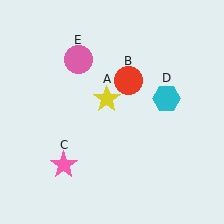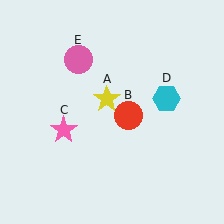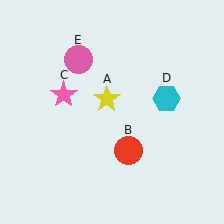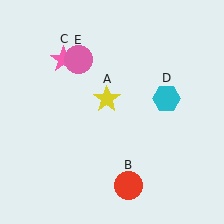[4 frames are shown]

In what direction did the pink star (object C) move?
The pink star (object C) moved up.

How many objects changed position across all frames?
2 objects changed position: red circle (object B), pink star (object C).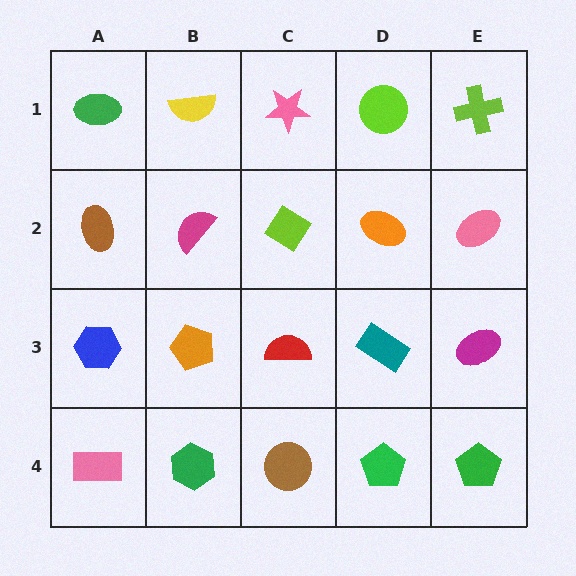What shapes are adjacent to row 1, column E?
A pink ellipse (row 2, column E), a lime circle (row 1, column D).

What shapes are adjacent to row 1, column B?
A magenta semicircle (row 2, column B), a green ellipse (row 1, column A), a pink star (row 1, column C).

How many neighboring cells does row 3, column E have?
3.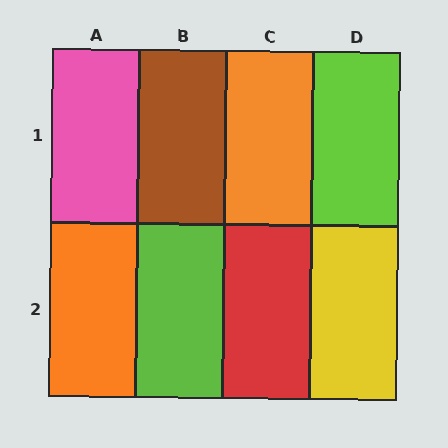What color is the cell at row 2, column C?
Red.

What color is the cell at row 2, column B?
Lime.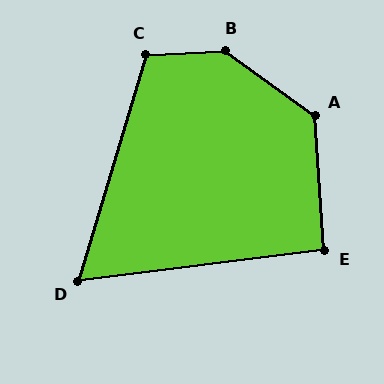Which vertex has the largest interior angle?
B, at approximately 142 degrees.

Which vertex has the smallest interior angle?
D, at approximately 66 degrees.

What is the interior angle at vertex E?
Approximately 93 degrees (approximately right).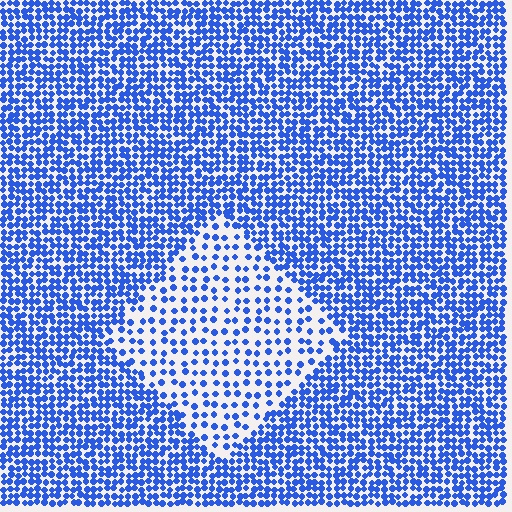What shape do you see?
I see a diamond.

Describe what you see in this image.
The image contains small blue elements arranged at two different densities. A diamond-shaped region is visible where the elements are less densely packed than the surrounding area.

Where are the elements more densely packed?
The elements are more densely packed outside the diamond boundary.